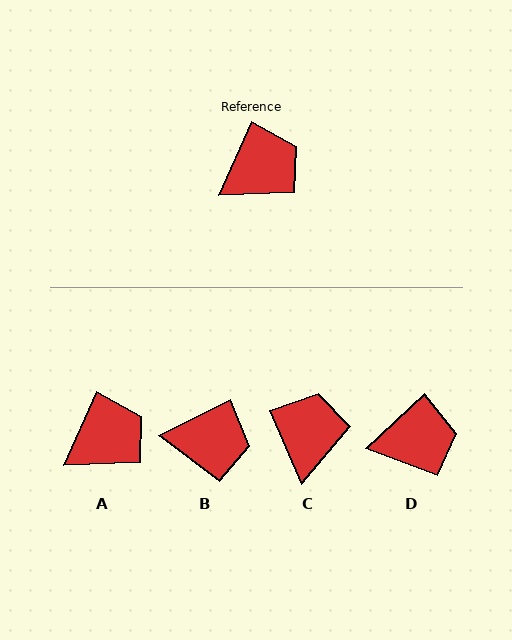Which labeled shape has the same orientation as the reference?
A.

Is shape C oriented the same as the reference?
No, it is off by about 47 degrees.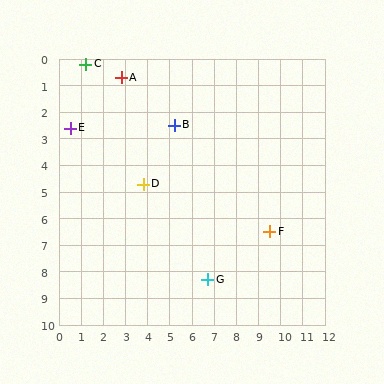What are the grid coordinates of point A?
Point A is at approximately (2.8, 0.7).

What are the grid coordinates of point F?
Point F is at approximately (9.5, 6.5).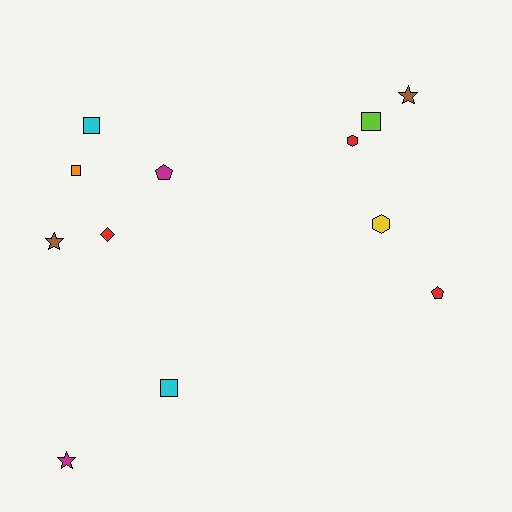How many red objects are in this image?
There are 3 red objects.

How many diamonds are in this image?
There is 1 diamond.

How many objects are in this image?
There are 12 objects.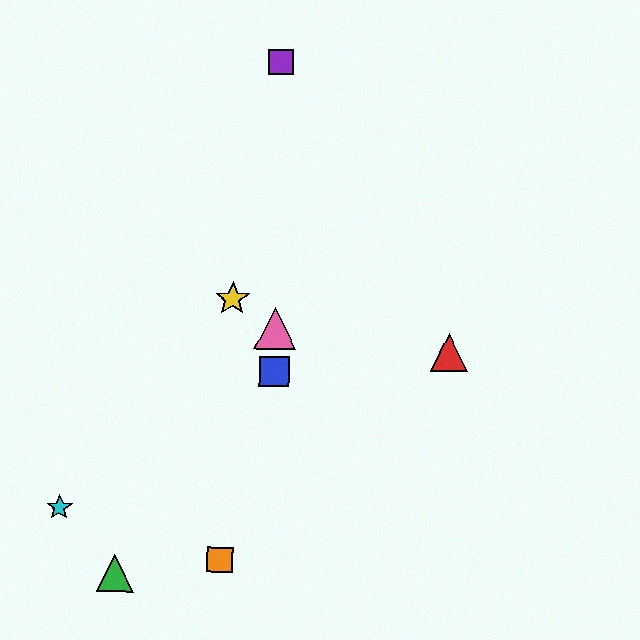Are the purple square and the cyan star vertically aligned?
No, the purple square is at x≈281 and the cyan star is at x≈59.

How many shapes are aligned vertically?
3 shapes (the blue square, the purple square, the pink triangle) are aligned vertically.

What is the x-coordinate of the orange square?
The orange square is at x≈220.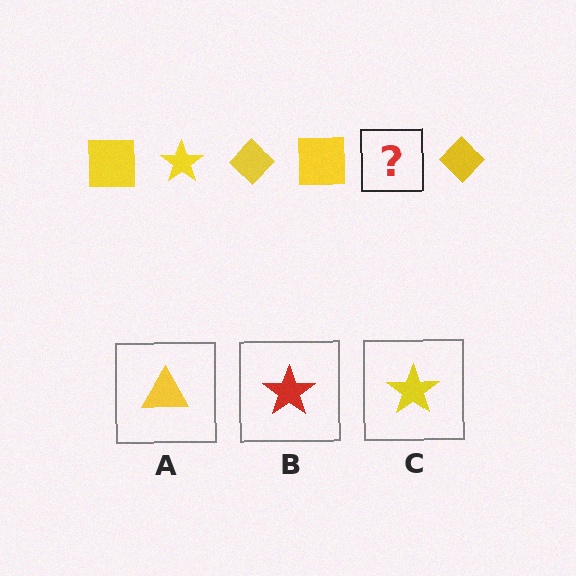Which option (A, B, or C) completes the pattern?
C.